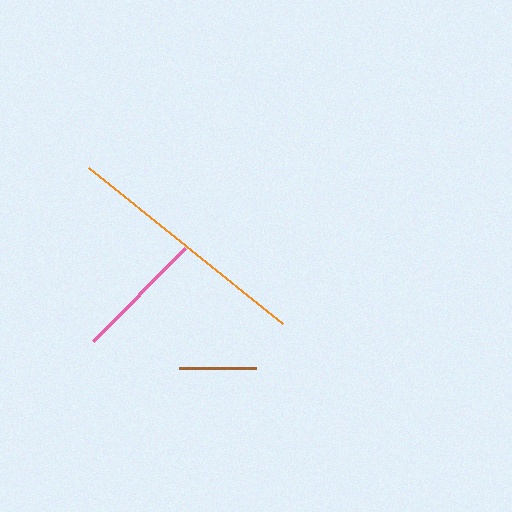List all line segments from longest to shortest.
From longest to shortest: orange, pink, brown.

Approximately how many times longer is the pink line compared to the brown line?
The pink line is approximately 1.7 times the length of the brown line.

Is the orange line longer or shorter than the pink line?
The orange line is longer than the pink line.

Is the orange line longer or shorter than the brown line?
The orange line is longer than the brown line.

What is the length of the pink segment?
The pink segment is approximately 131 pixels long.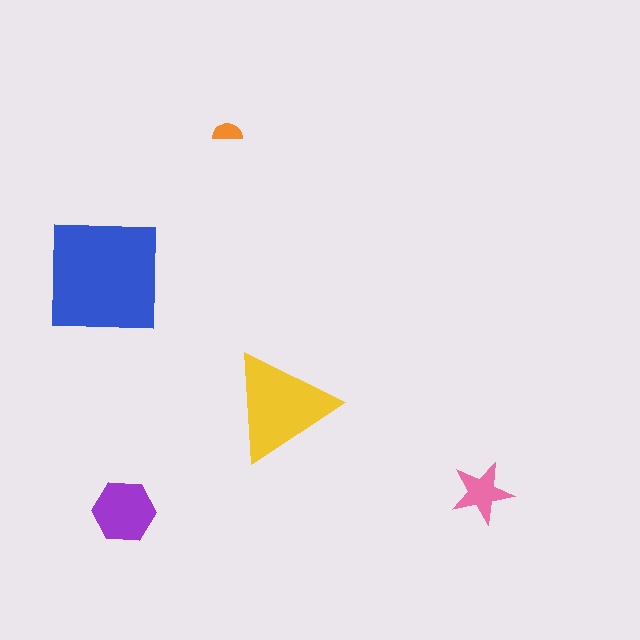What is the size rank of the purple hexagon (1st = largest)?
3rd.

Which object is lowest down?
The purple hexagon is bottommost.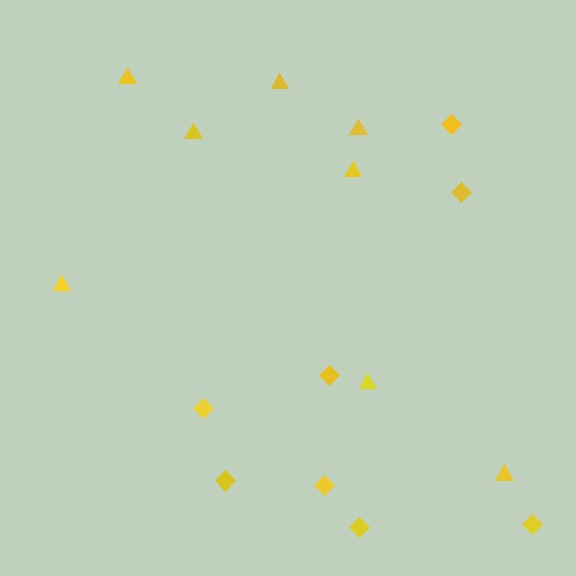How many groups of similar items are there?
There are 2 groups: one group of diamonds (8) and one group of triangles (8).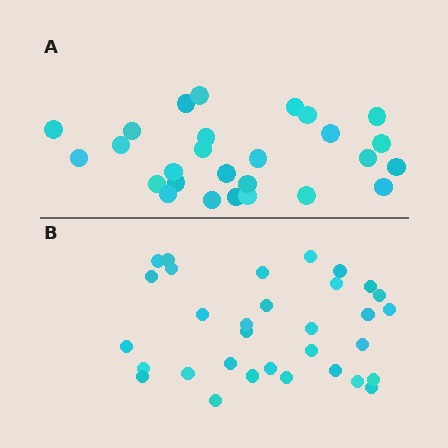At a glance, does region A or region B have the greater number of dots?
Region B (the bottom region) has more dots.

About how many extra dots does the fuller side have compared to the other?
Region B has about 5 more dots than region A.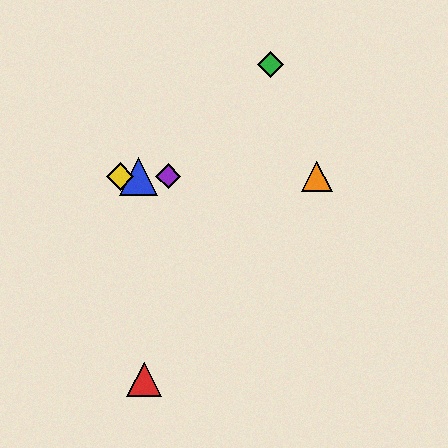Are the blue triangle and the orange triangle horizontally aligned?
Yes, both are at y≈176.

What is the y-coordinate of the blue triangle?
The blue triangle is at y≈176.